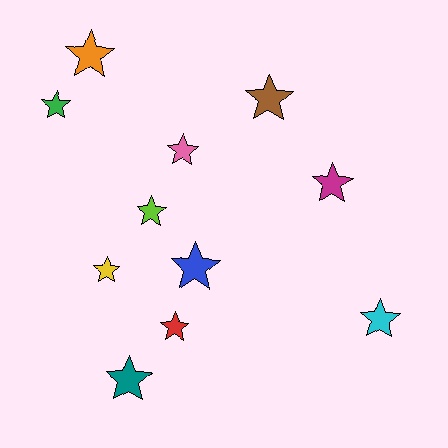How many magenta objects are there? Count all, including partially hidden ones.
There is 1 magenta object.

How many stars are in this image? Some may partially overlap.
There are 11 stars.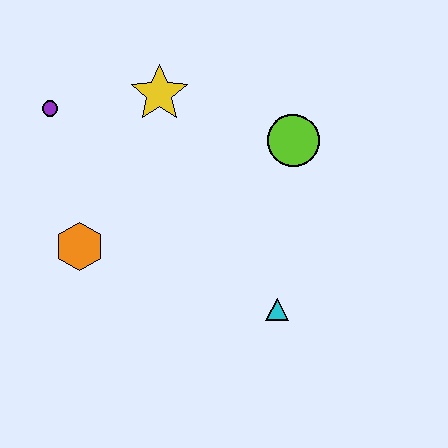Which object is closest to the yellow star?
The purple circle is closest to the yellow star.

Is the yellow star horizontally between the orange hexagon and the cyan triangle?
Yes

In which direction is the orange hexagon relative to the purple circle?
The orange hexagon is below the purple circle.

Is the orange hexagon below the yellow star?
Yes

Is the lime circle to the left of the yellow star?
No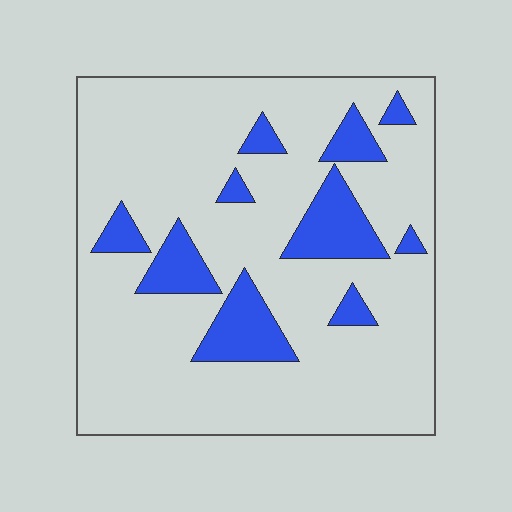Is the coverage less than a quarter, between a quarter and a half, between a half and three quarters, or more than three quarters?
Less than a quarter.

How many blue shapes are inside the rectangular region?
10.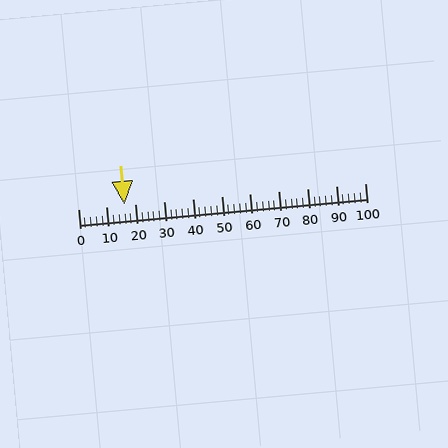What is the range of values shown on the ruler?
The ruler shows values from 0 to 100.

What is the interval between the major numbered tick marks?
The major tick marks are spaced 10 units apart.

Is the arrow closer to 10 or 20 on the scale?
The arrow is closer to 20.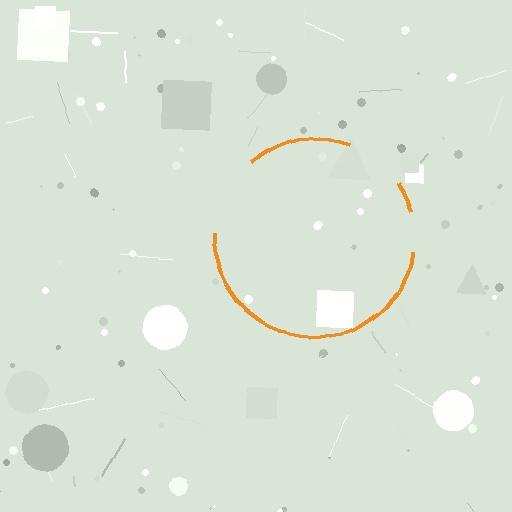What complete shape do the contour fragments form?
The contour fragments form a circle.